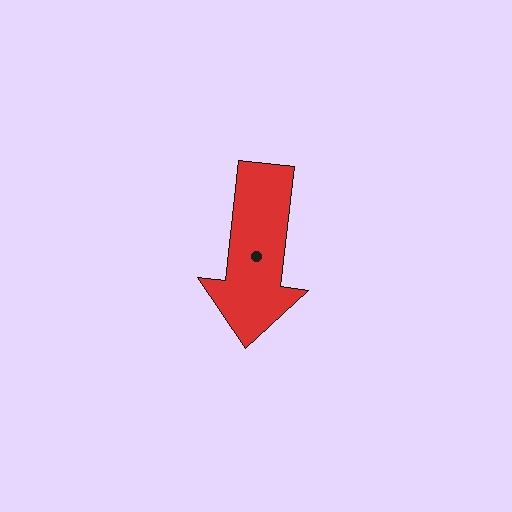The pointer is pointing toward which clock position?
Roughly 6 o'clock.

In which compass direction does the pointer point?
South.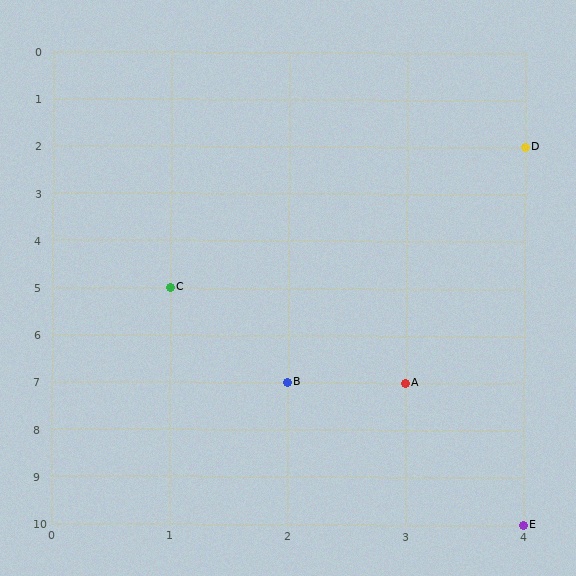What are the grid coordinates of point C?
Point C is at grid coordinates (1, 5).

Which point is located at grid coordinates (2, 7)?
Point B is at (2, 7).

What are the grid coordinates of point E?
Point E is at grid coordinates (4, 10).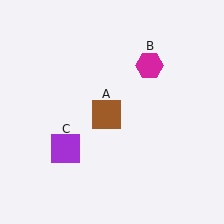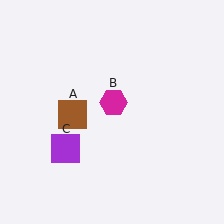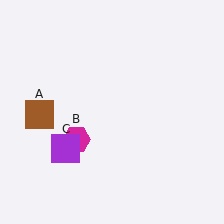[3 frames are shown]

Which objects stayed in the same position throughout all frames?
Purple square (object C) remained stationary.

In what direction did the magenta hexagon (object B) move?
The magenta hexagon (object B) moved down and to the left.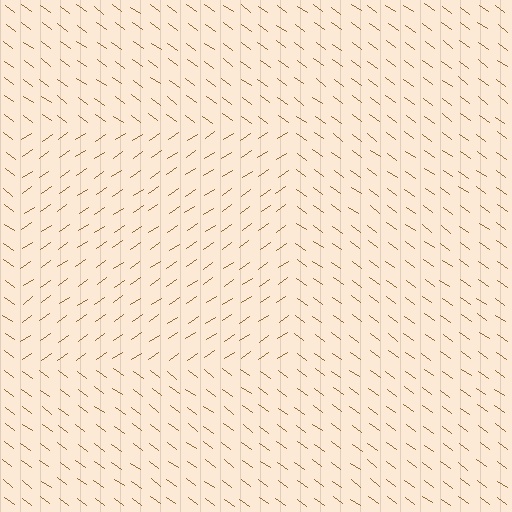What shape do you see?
I see a rectangle.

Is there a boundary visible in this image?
Yes, there is a texture boundary formed by a change in line orientation.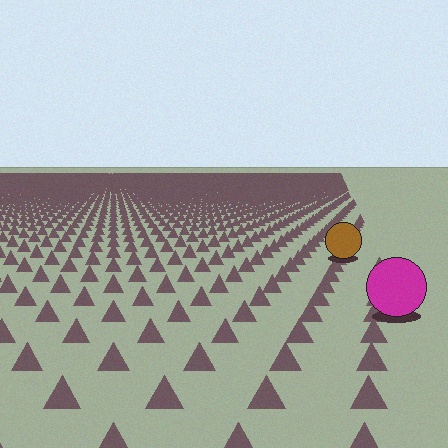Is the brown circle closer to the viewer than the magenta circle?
No. The magenta circle is closer — you can tell from the texture gradient: the ground texture is coarser near it.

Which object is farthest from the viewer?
The brown circle is farthest from the viewer. It appears smaller and the ground texture around it is denser.